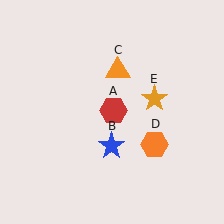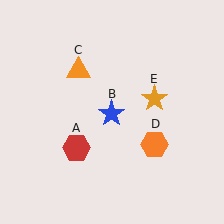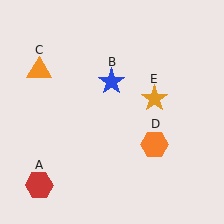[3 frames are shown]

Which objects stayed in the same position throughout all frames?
Orange hexagon (object D) and orange star (object E) remained stationary.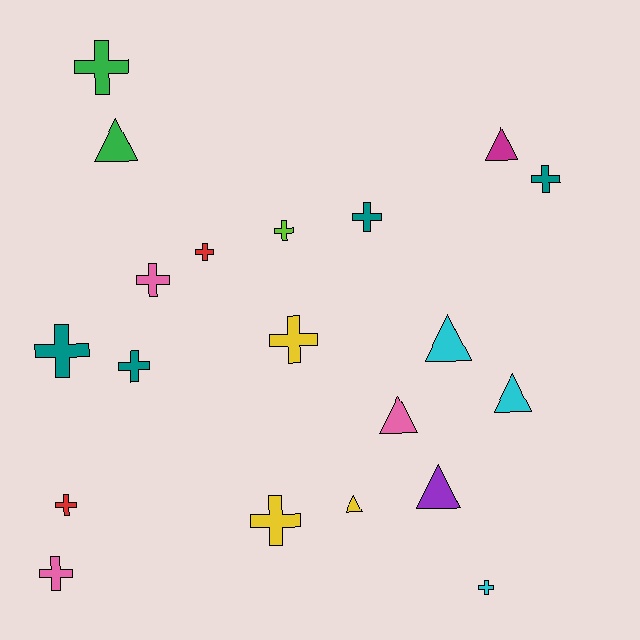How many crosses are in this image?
There are 13 crosses.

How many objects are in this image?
There are 20 objects.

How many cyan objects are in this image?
There are 3 cyan objects.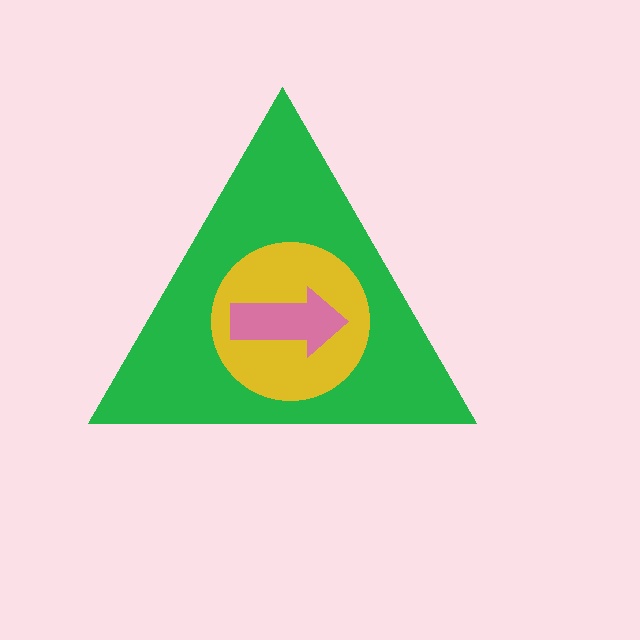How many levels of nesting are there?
3.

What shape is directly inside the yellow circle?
The pink arrow.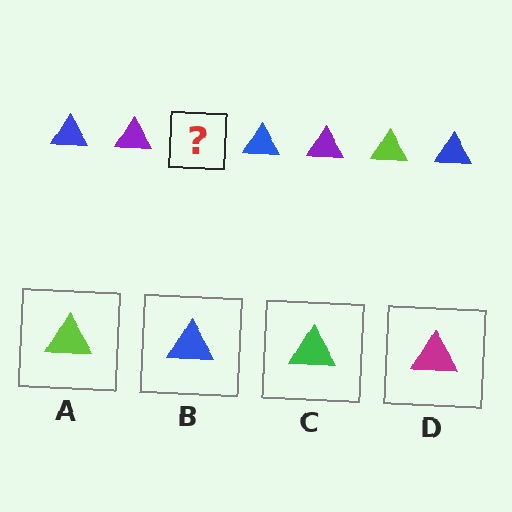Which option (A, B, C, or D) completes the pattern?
A.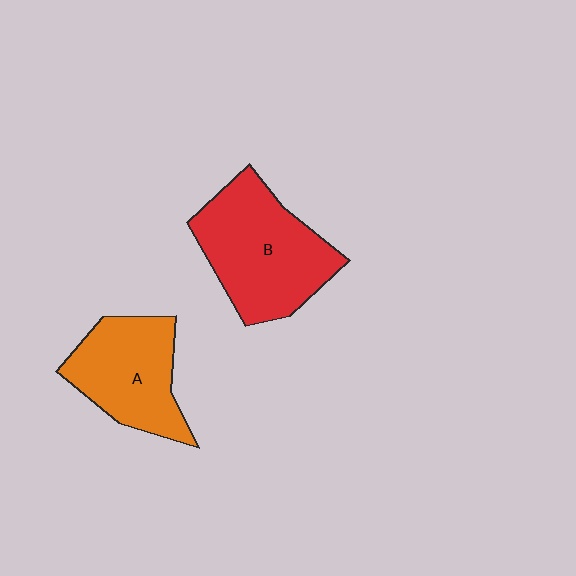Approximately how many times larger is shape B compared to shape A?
Approximately 1.3 times.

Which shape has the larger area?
Shape B (red).